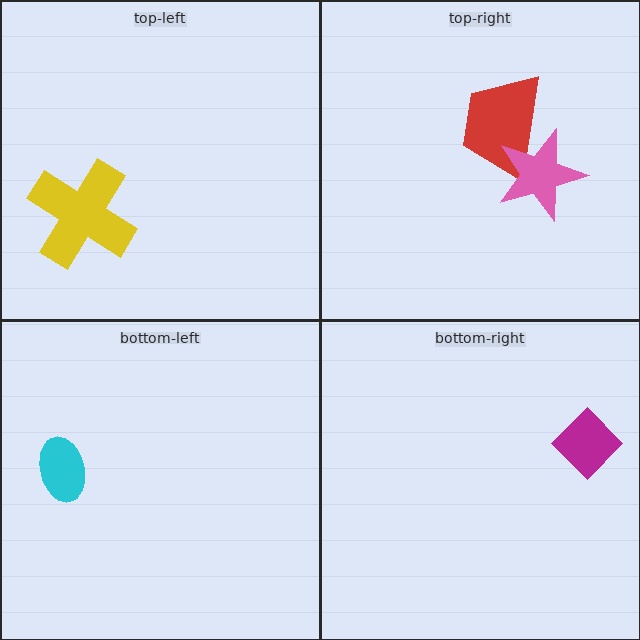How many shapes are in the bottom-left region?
1.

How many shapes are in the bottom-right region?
1.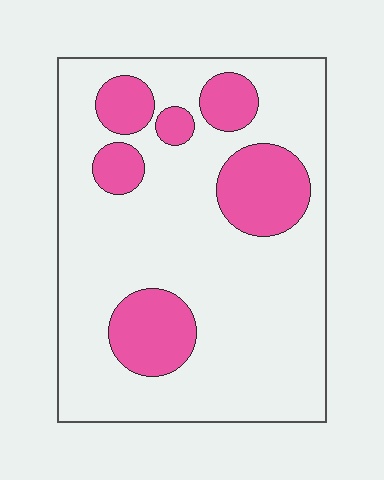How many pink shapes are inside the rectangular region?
6.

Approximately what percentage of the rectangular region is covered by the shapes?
Approximately 25%.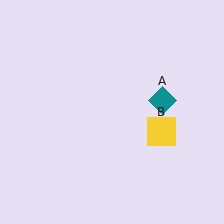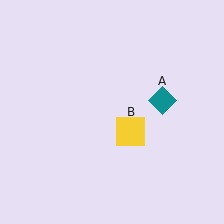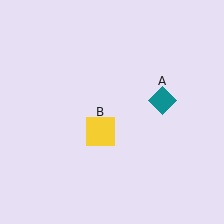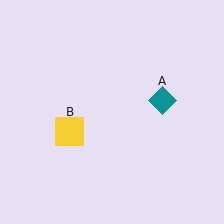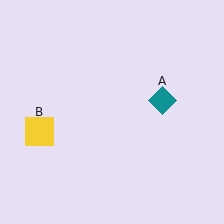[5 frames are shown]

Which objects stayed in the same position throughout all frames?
Teal diamond (object A) remained stationary.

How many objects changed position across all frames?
1 object changed position: yellow square (object B).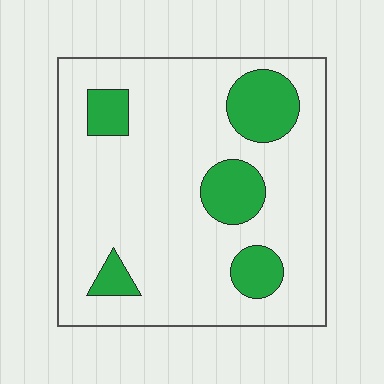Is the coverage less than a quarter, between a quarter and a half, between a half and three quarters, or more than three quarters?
Less than a quarter.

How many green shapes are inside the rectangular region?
5.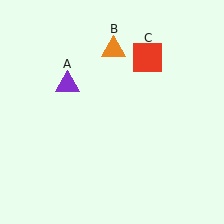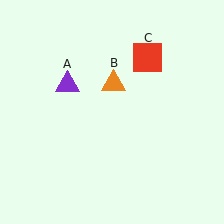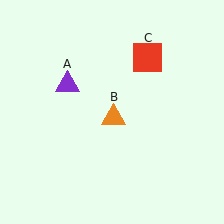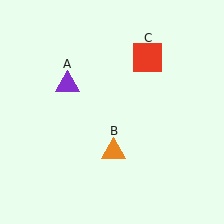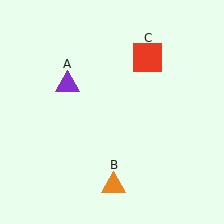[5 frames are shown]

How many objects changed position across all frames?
1 object changed position: orange triangle (object B).